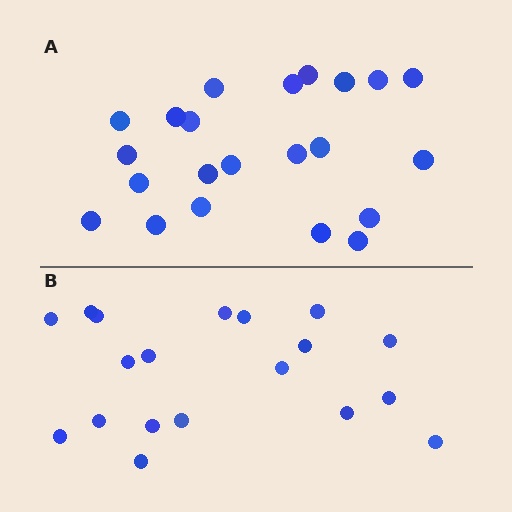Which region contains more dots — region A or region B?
Region A (the top region) has more dots.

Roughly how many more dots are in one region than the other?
Region A has just a few more — roughly 2 or 3 more dots than region B.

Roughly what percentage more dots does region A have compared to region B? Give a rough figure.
About 15% more.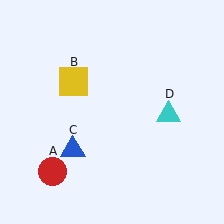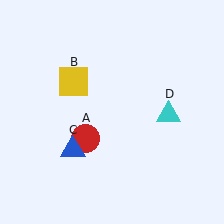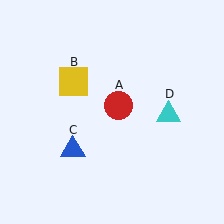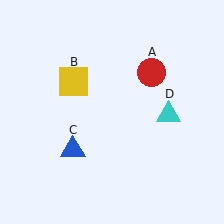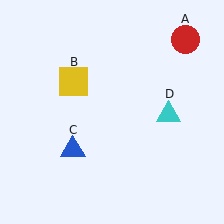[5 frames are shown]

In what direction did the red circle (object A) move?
The red circle (object A) moved up and to the right.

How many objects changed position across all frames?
1 object changed position: red circle (object A).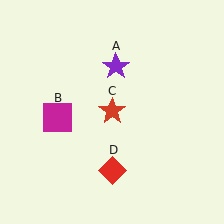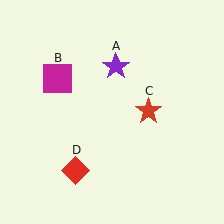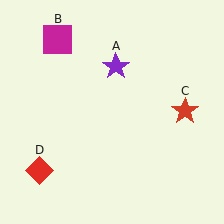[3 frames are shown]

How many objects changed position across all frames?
3 objects changed position: magenta square (object B), red star (object C), red diamond (object D).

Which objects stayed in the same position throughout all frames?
Purple star (object A) remained stationary.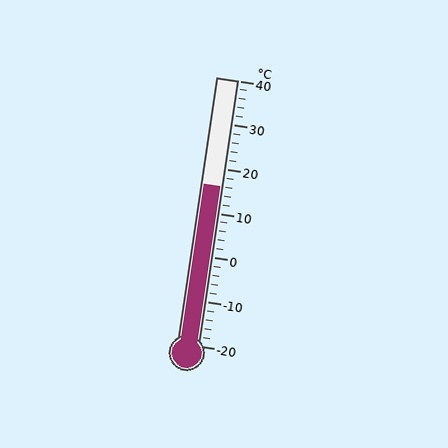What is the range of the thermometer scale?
The thermometer scale ranges from -20°C to 40°C.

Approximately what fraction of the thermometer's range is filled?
The thermometer is filled to approximately 60% of its range.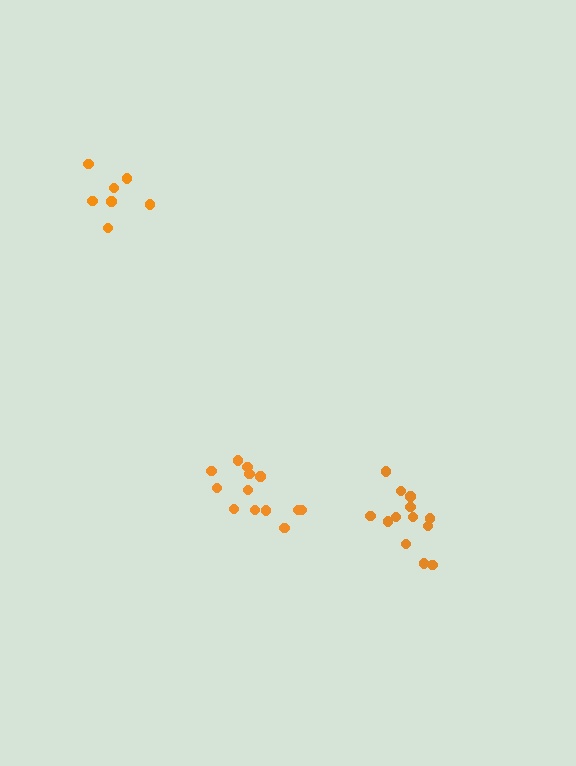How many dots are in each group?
Group 1: 13 dots, Group 2: 7 dots, Group 3: 13 dots (33 total).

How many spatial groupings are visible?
There are 3 spatial groupings.